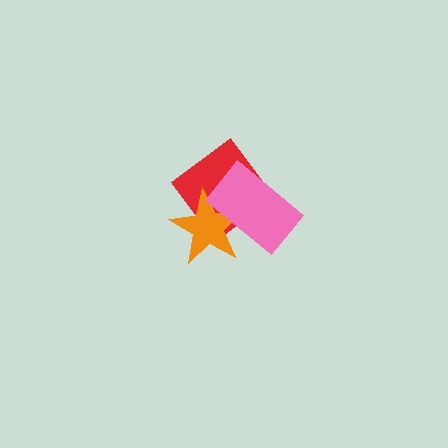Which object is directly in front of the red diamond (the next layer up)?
The orange star is directly in front of the red diamond.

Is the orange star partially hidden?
Yes, it is partially covered by another shape.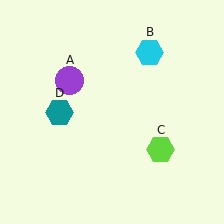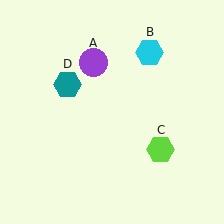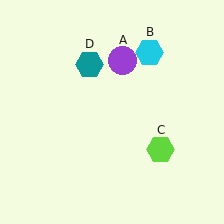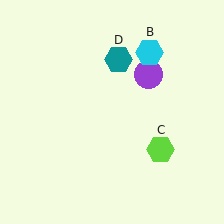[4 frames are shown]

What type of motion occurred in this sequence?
The purple circle (object A), teal hexagon (object D) rotated clockwise around the center of the scene.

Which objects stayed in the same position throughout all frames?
Cyan hexagon (object B) and lime hexagon (object C) remained stationary.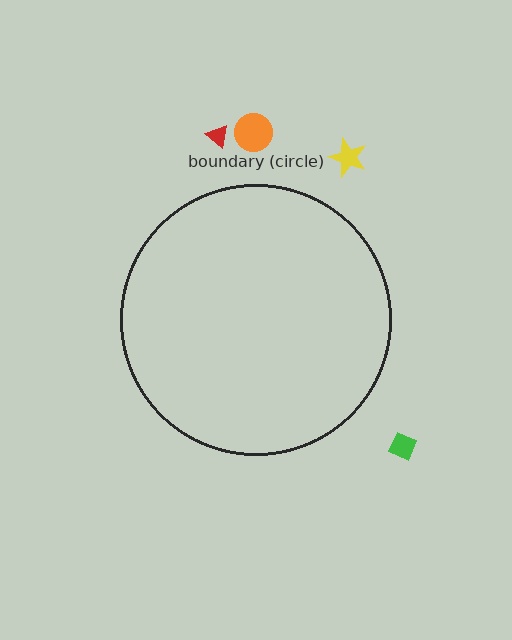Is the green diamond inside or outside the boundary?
Outside.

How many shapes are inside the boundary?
0 inside, 4 outside.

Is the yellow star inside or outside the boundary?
Outside.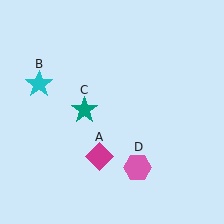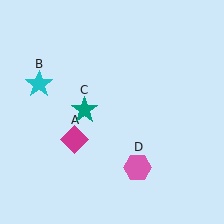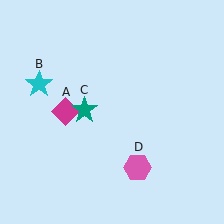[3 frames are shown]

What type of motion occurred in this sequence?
The magenta diamond (object A) rotated clockwise around the center of the scene.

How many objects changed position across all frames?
1 object changed position: magenta diamond (object A).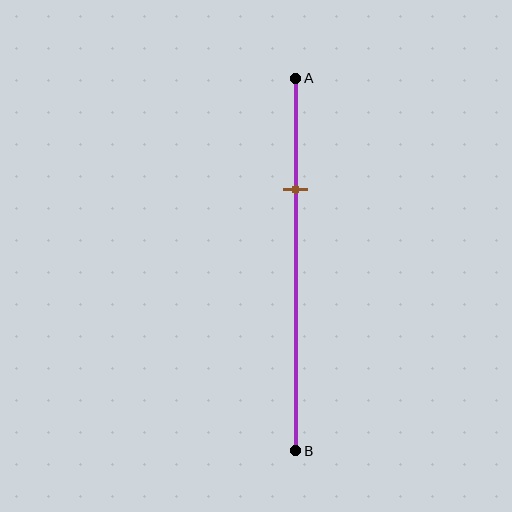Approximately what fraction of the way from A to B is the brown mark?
The brown mark is approximately 30% of the way from A to B.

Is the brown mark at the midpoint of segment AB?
No, the mark is at about 30% from A, not at the 50% midpoint.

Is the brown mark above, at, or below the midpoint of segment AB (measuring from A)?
The brown mark is above the midpoint of segment AB.